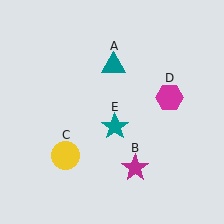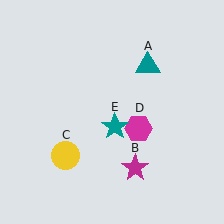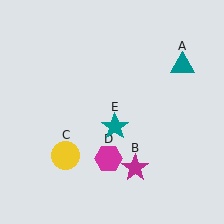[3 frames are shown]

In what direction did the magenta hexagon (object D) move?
The magenta hexagon (object D) moved down and to the left.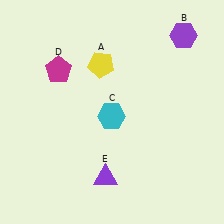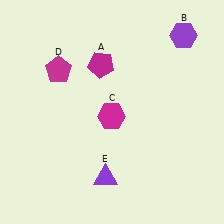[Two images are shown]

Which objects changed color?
A changed from yellow to magenta. C changed from cyan to magenta.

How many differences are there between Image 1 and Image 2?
There are 2 differences between the two images.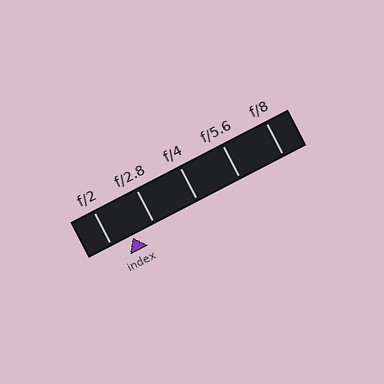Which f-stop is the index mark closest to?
The index mark is closest to f/2.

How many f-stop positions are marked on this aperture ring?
There are 5 f-stop positions marked.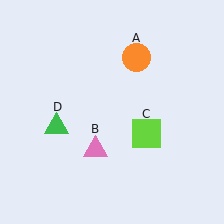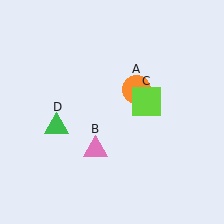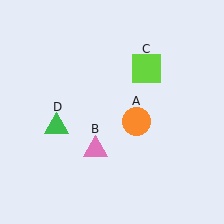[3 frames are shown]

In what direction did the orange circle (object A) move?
The orange circle (object A) moved down.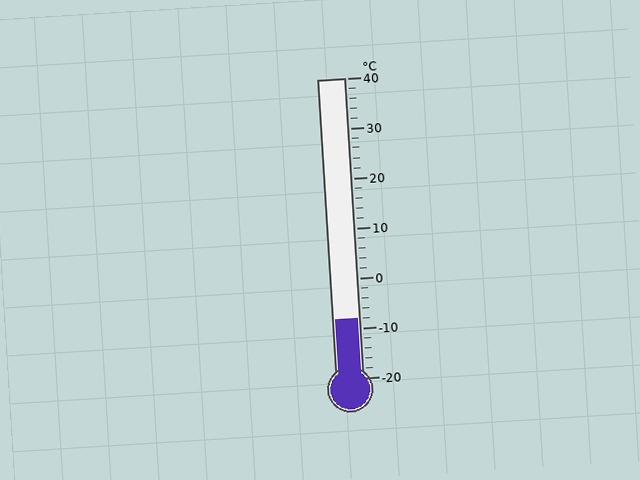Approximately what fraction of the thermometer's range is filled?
The thermometer is filled to approximately 20% of its range.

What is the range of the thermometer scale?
The thermometer scale ranges from -20°C to 40°C.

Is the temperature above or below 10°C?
The temperature is below 10°C.